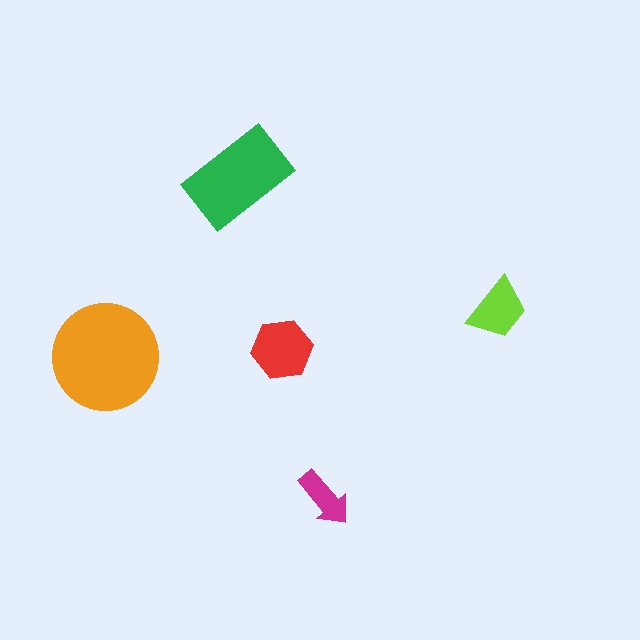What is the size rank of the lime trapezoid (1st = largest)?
4th.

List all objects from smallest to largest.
The magenta arrow, the lime trapezoid, the red hexagon, the green rectangle, the orange circle.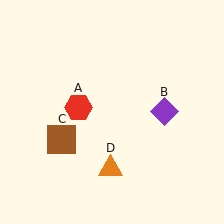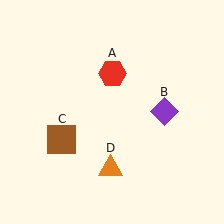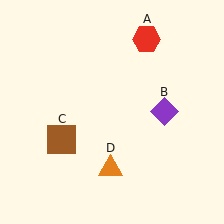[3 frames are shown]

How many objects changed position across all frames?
1 object changed position: red hexagon (object A).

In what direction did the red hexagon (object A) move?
The red hexagon (object A) moved up and to the right.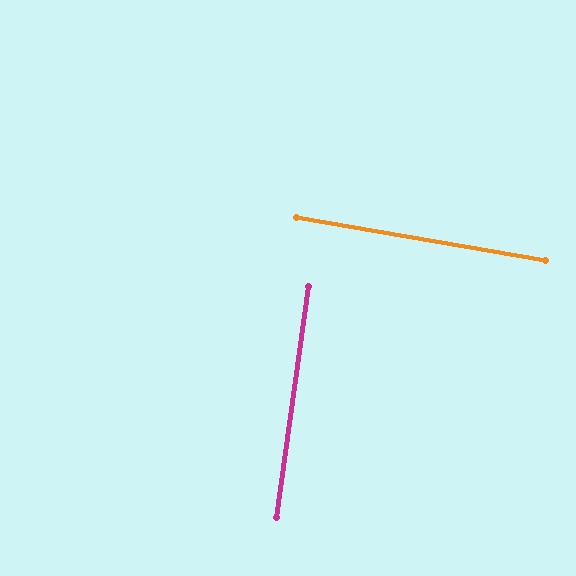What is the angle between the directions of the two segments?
Approximately 88 degrees.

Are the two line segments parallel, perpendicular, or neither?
Perpendicular — they meet at approximately 88°.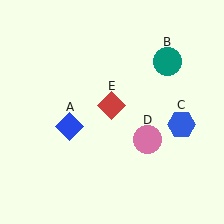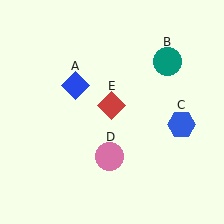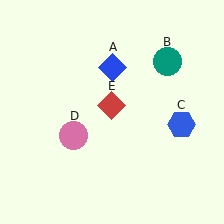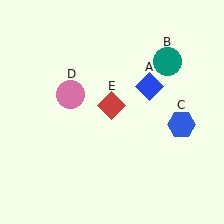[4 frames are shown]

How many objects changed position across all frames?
2 objects changed position: blue diamond (object A), pink circle (object D).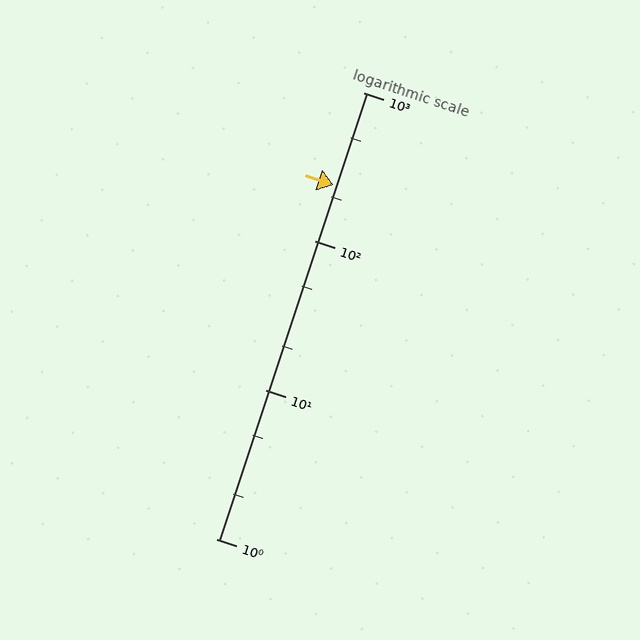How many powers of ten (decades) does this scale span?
The scale spans 3 decades, from 1 to 1000.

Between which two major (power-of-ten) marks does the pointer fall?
The pointer is between 100 and 1000.